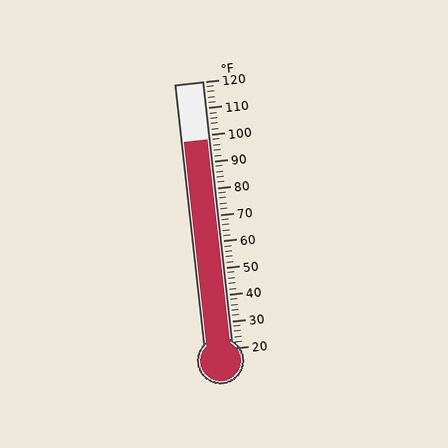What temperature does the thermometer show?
The thermometer shows approximately 98°F.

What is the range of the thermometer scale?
The thermometer scale ranges from 20°F to 120°F.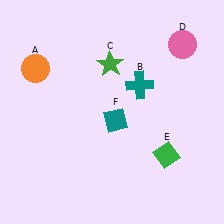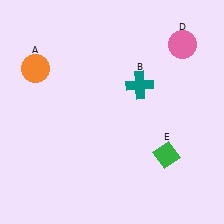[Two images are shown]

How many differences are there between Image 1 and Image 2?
There are 2 differences between the two images.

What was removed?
The teal diamond (F), the green star (C) were removed in Image 2.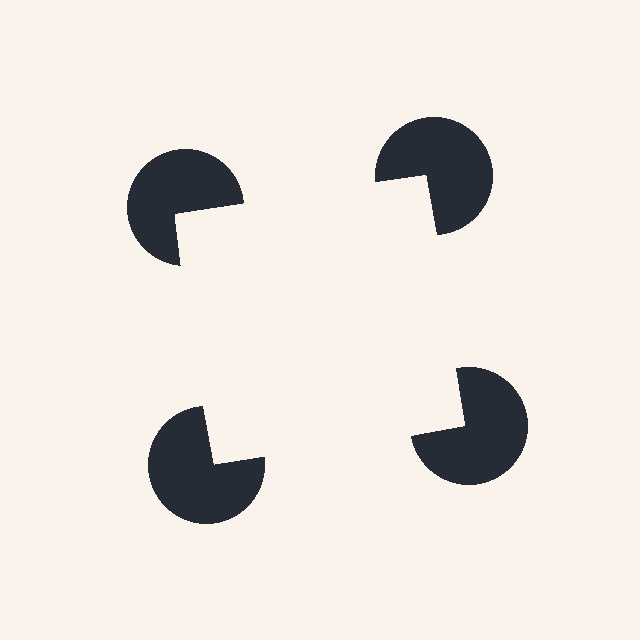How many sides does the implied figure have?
4 sides.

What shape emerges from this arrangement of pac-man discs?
An illusory square — its edges are inferred from the aligned wedge cuts in the pac-man discs, not physically drawn.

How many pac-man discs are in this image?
There are 4 — one at each vertex of the illusory square.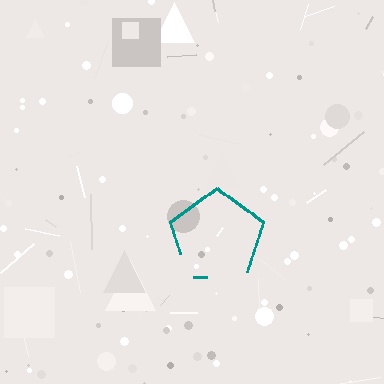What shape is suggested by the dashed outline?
The dashed outline suggests a pentagon.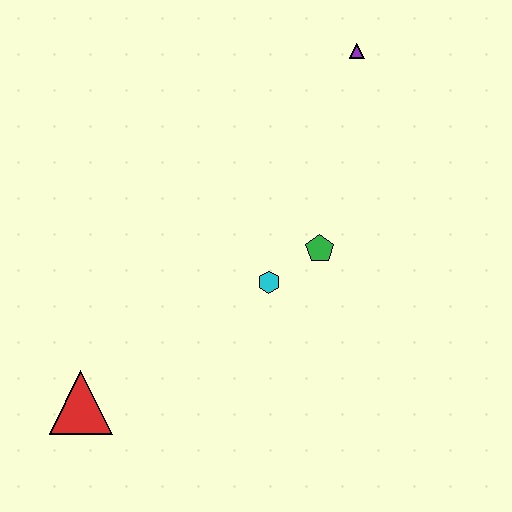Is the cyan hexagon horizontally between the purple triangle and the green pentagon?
No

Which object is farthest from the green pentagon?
The red triangle is farthest from the green pentagon.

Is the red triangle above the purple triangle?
No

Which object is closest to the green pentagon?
The cyan hexagon is closest to the green pentagon.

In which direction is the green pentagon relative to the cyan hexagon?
The green pentagon is to the right of the cyan hexagon.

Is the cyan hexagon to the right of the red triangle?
Yes